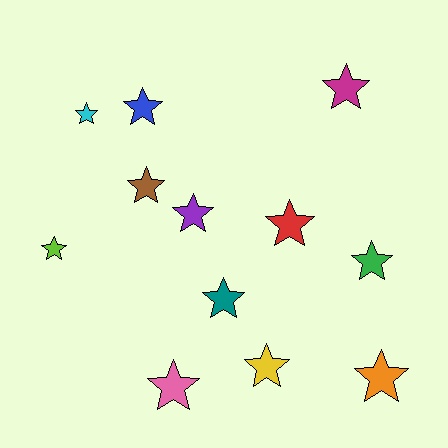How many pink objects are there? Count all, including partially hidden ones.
There is 1 pink object.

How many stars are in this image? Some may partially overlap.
There are 12 stars.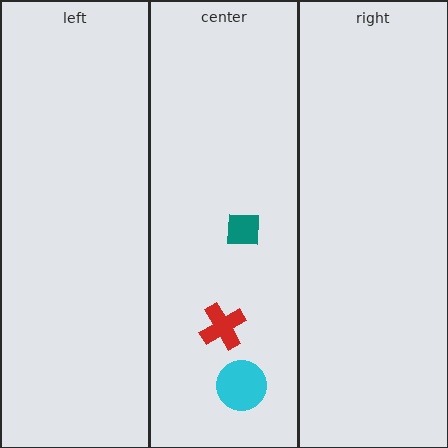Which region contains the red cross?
The center region.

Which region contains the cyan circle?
The center region.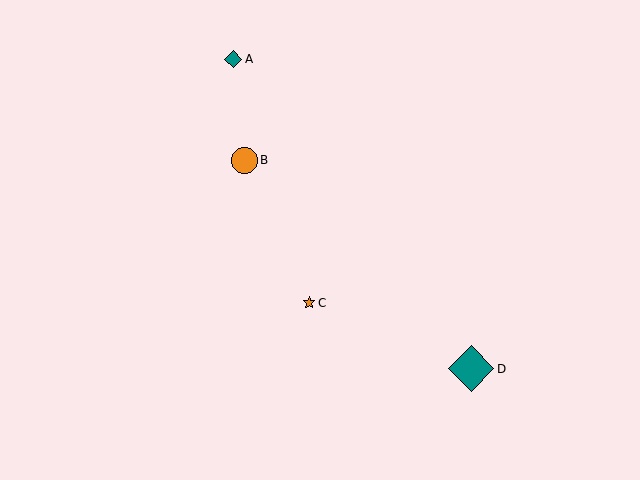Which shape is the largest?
The teal diamond (labeled D) is the largest.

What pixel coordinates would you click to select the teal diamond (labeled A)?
Click at (233, 59) to select the teal diamond A.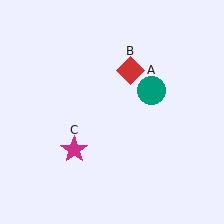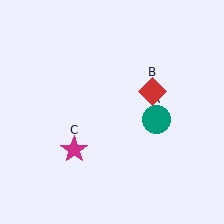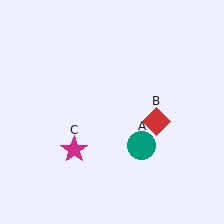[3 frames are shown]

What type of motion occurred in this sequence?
The teal circle (object A), red diamond (object B) rotated clockwise around the center of the scene.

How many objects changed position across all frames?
2 objects changed position: teal circle (object A), red diamond (object B).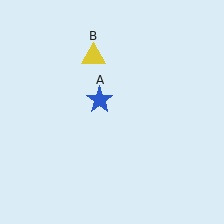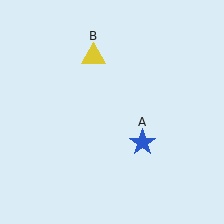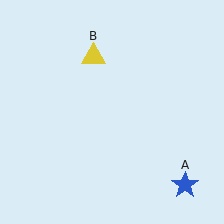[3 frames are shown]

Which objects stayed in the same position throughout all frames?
Yellow triangle (object B) remained stationary.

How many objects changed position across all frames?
1 object changed position: blue star (object A).